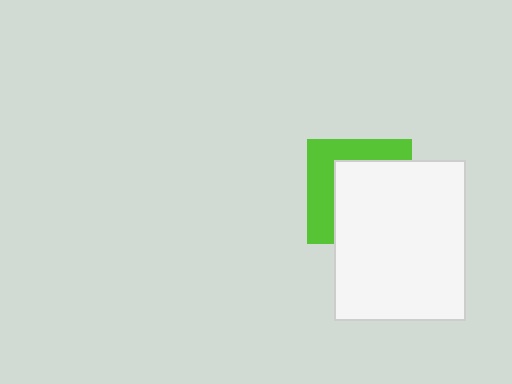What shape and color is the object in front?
The object in front is a white rectangle.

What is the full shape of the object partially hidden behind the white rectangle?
The partially hidden object is a lime square.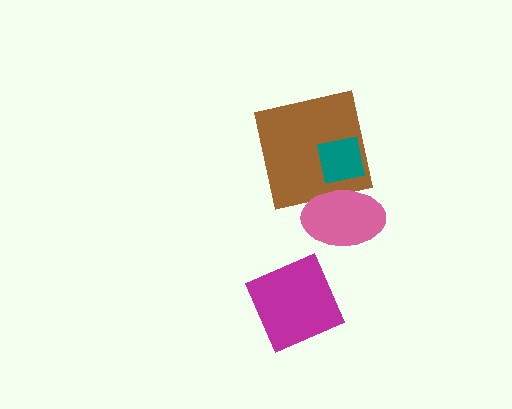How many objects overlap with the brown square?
2 objects overlap with the brown square.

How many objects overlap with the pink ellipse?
2 objects overlap with the pink ellipse.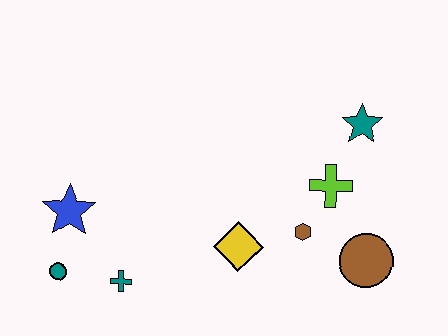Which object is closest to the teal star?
The lime cross is closest to the teal star.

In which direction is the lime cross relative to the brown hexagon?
The lime cross is above the brown hexagon.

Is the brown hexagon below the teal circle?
No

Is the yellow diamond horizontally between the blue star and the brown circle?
Yes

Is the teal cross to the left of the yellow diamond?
Yes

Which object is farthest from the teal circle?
The teal star is farthest from the teal circle.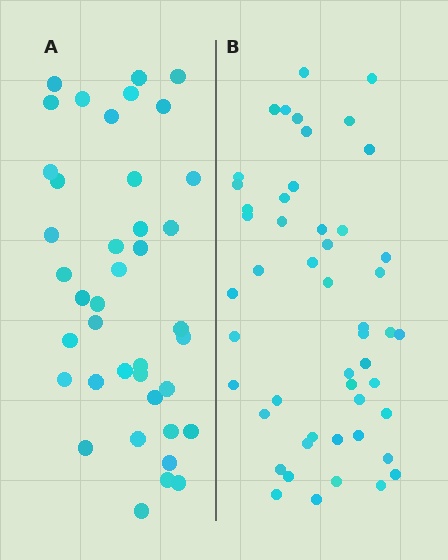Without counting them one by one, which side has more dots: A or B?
Region B (the right region) has more dots.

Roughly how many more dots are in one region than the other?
Region B has roughly 10 or so more dots than region A.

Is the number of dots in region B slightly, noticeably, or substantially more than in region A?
Region B has noticeably more, but not dramatically so. The ratio is roughly 1.2 to 1.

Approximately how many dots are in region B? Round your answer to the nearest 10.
About 50 dots.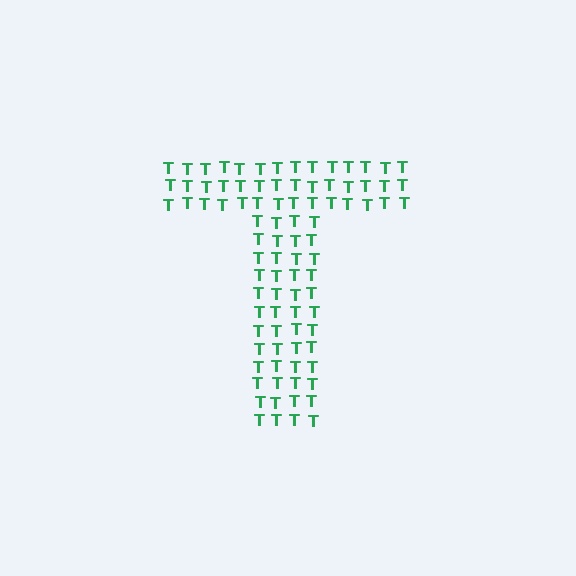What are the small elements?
The small elements are letter T's.